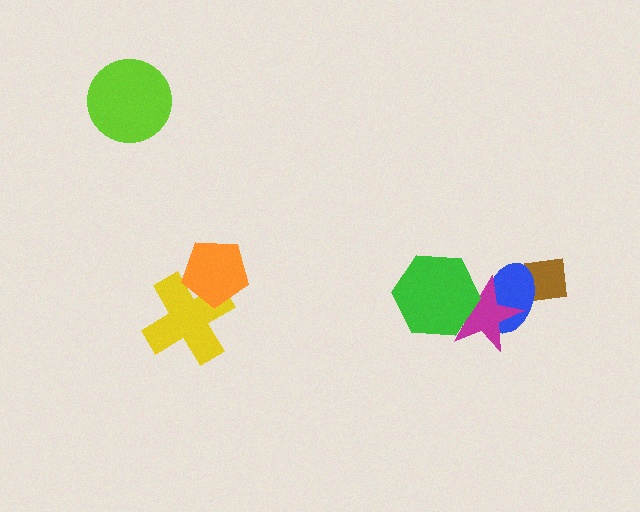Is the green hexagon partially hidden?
No, no other shape covers it.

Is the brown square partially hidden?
Yes, it is partially covered by another shape.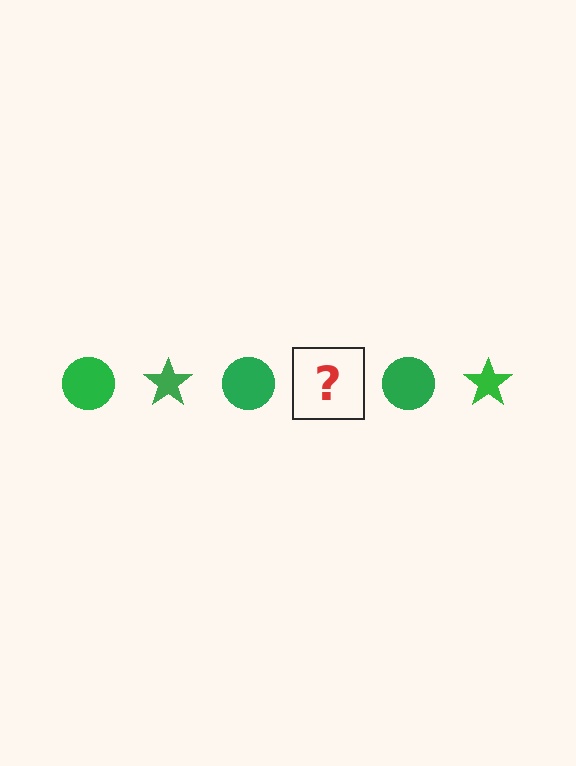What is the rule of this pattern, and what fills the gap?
The rule is that the pattern cycles through circle, star shapes in green. The gap should be filled with a green star.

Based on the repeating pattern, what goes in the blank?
The blank should be a green star.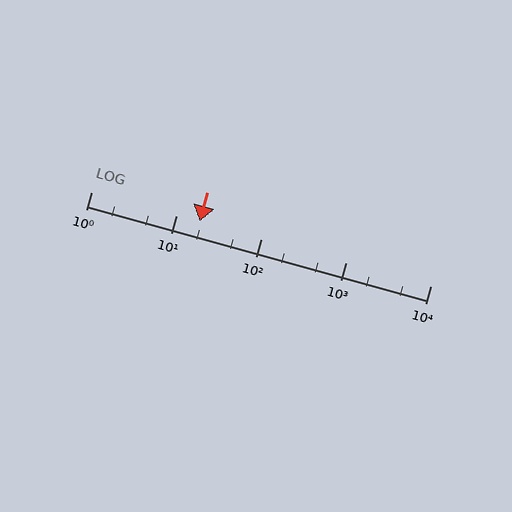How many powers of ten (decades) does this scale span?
The scale spans 4 decades, from 1 to 10000.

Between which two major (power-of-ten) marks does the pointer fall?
The pointer is between 10 and 100.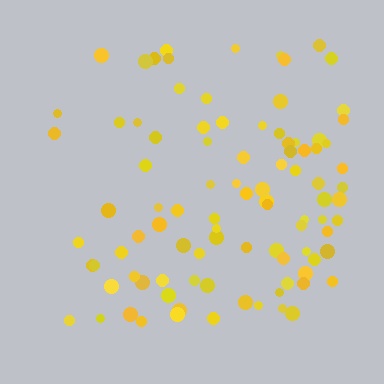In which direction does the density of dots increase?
From left to right, with the right side densest.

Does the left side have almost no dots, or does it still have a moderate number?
Still a moderate number, just noticeably fewer than the right.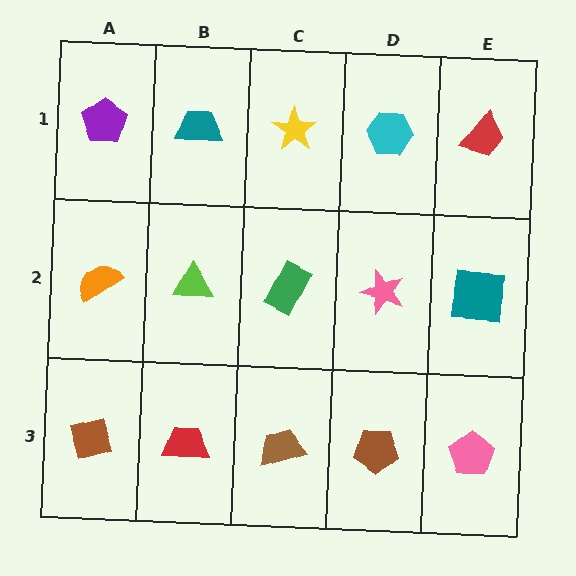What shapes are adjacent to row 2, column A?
A purple pentagon (row 1, column A), a brown diamond (row 3, column A), a lime triangle (row 2, column B).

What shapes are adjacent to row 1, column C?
A green rectangle (row 2, column C), a teal trapezoid (row 1, column B), a cyan hexagon (row 1, column D).